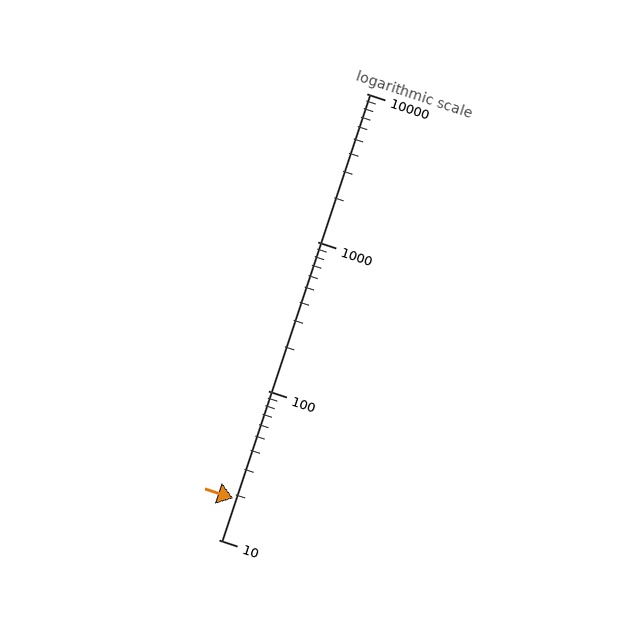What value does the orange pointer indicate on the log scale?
The pointer indicates approximately 19.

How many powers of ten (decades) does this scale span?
The scale spans 3 decades, from 10 to 10000.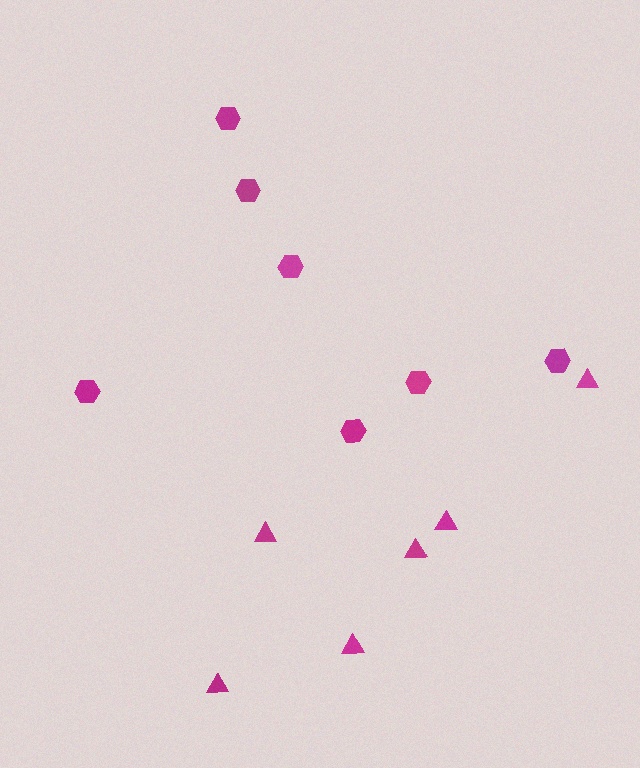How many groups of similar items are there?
There are 2 groups: one group of hexagons (7) and one group of triangles (6).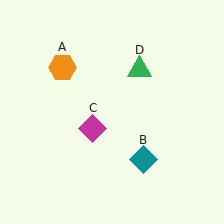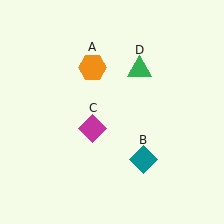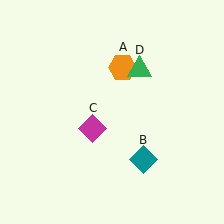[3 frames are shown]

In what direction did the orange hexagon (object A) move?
The orange hexagon (object A) moved right.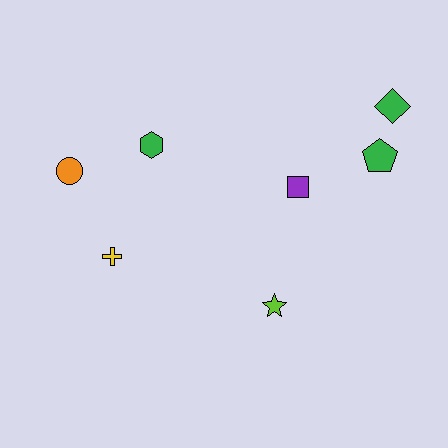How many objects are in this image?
There are 7 objects.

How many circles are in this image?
There is 1 circle.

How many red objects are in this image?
There are no red objects.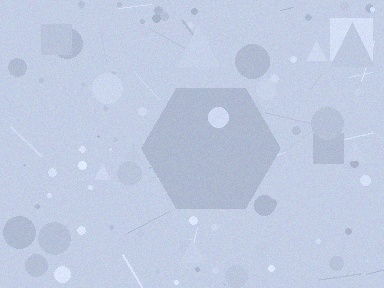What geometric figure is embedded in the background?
A hexagon is embedded in the background.